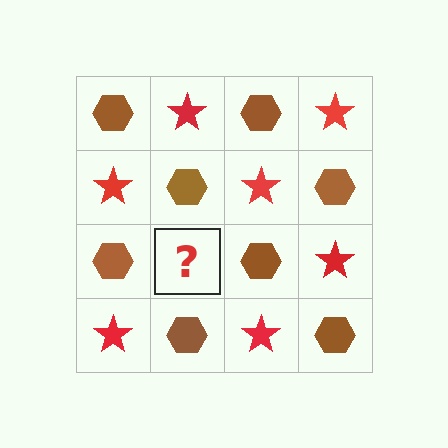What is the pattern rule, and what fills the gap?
The rule is that it alternates brown hexagon and red star in a checkerboard pattern. The gap should be filled with a red star.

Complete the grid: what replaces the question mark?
The question mark should be replaced with a red star.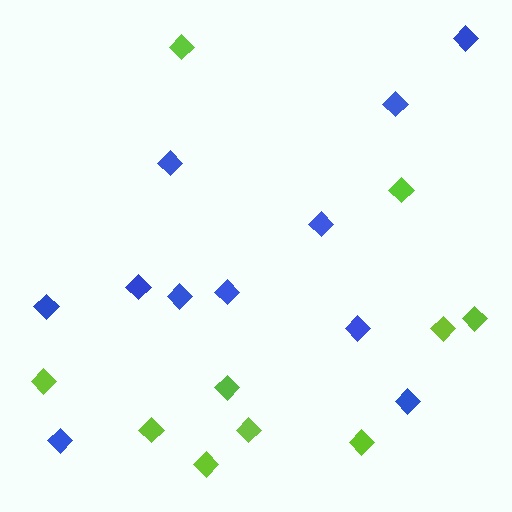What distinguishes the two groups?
There are 2 groups: one group of lime diamonds (10) and one group of blue diamonds (11).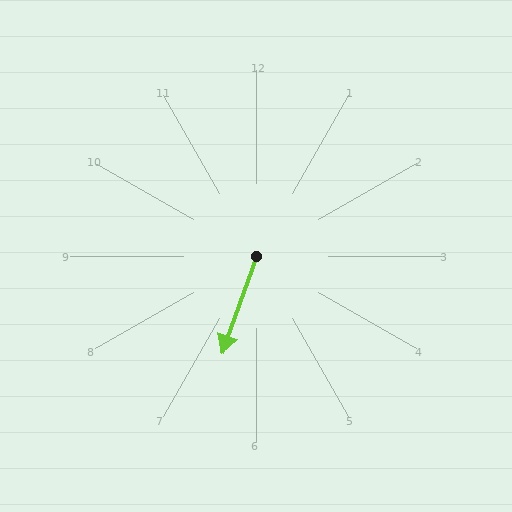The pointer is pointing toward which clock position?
Roughly 7 o'clock.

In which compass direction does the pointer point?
South.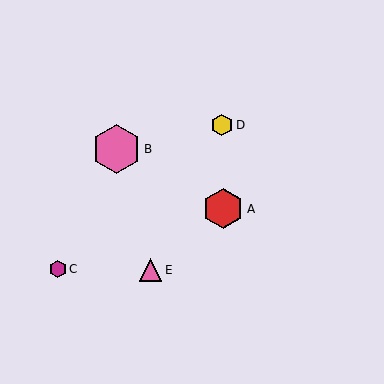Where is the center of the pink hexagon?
The center of the pink hexagon is at (116, 149).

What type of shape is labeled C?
Shape C is a magenta hexagon.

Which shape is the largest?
The pink hexagon (labeled B) is the largest.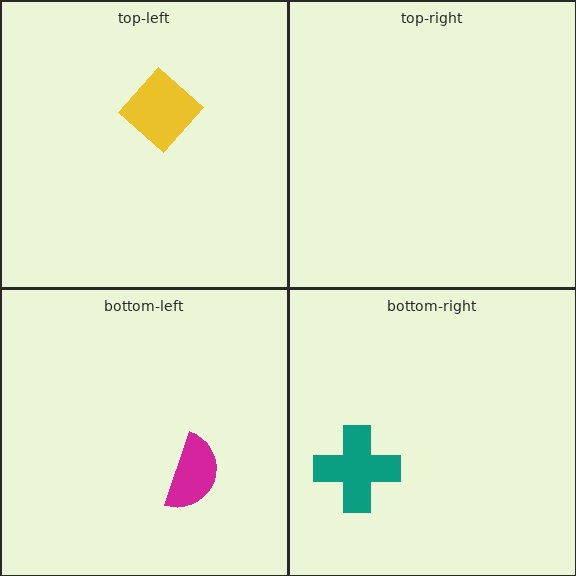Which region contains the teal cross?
The bottom-right region.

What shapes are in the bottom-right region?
The teal cross.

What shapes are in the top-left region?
The yellow diamond.